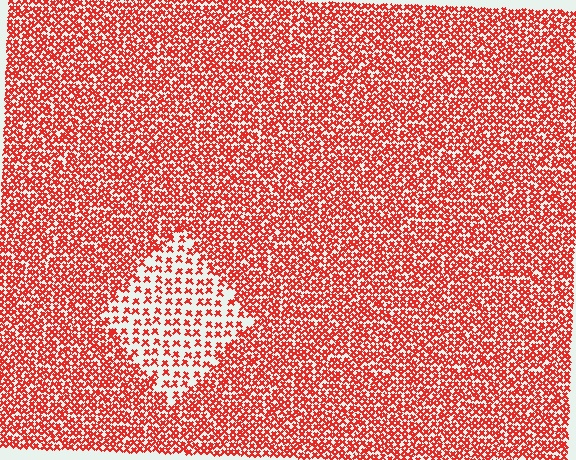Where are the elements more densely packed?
The elements are more densely packed outside the diamond boundary.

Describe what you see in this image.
The image contains small red elements arranged at two different densities. A diamond-shaped region is visible where the elements are less densely packed than the surrounding area.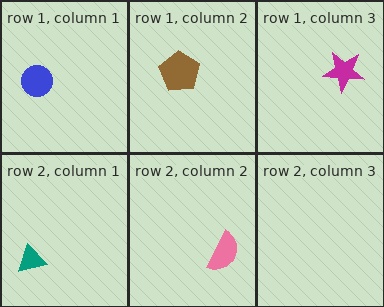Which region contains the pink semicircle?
The row 2, column 2 region.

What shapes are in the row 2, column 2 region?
The pink semicircle.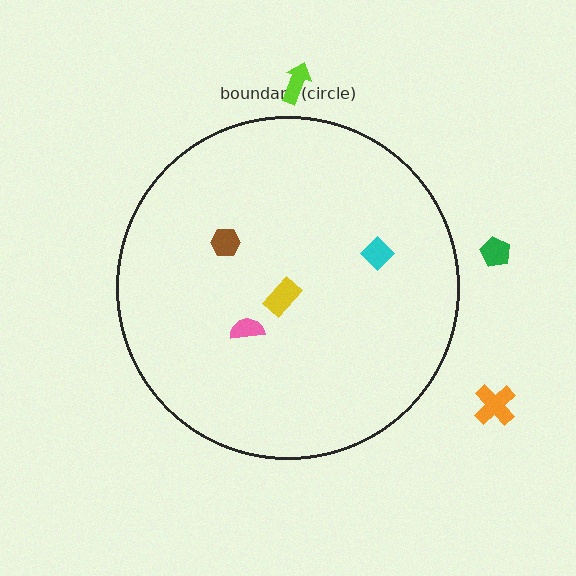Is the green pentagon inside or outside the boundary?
Outside.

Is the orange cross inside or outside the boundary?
Outside.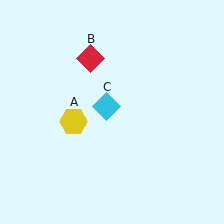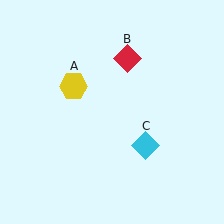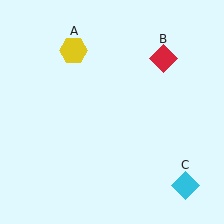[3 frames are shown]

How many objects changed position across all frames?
3 objects changed position: yellow hexagon (object A), red diamond (object B), cyan diamond (object C).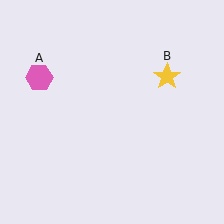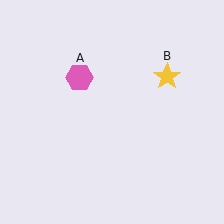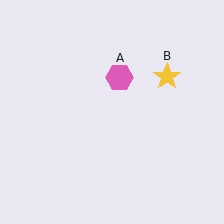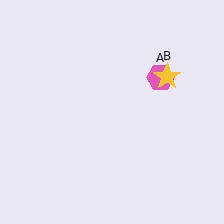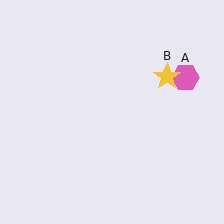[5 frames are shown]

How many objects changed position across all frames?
1 object changed position: pink hexagon (object A).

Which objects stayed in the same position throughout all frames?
Yellow star (object B) remained stationary.